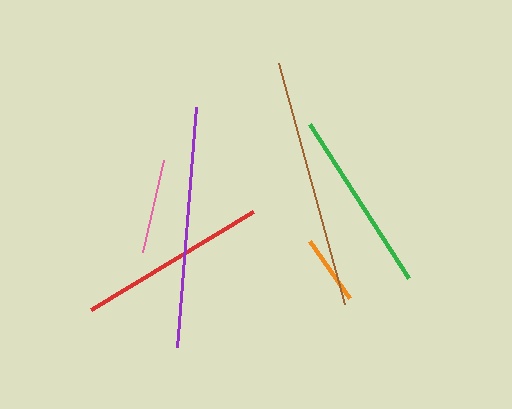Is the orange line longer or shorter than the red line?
The red line is longer than the orange line.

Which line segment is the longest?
The brown line is the longest at approximately 250 pixels.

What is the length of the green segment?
The green segment is approximately 183 pixels long.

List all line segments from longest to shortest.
From longest to shortest: brown, purple, red, green, pink, orange.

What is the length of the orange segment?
The orange segment is approximately 69 pixels long.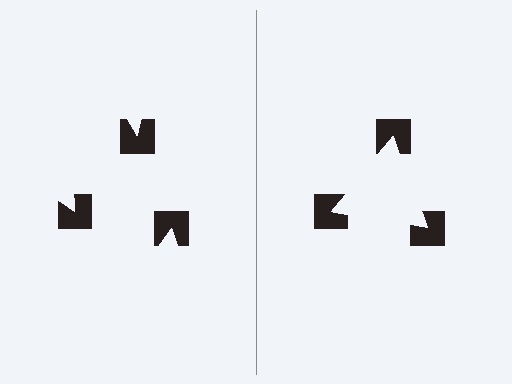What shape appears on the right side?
An illusory triangle.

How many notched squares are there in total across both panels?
6 — 3 on each side.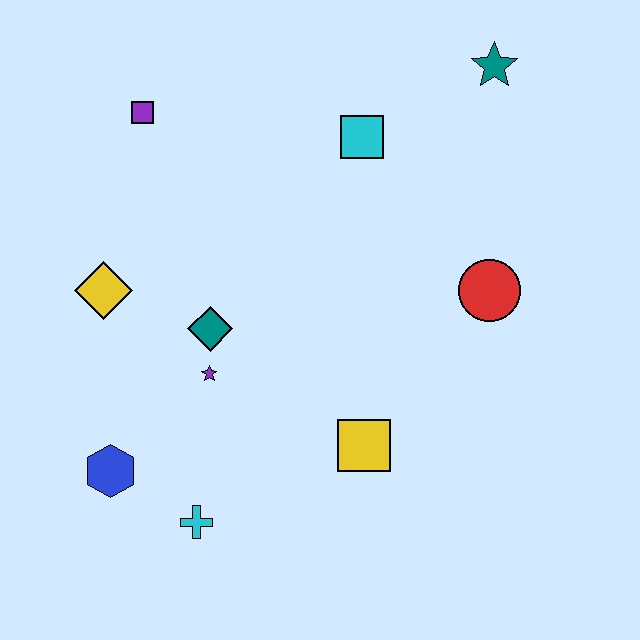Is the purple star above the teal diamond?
No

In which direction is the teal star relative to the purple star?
The teal star is above the purple star.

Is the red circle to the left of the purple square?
No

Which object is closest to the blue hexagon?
The cyan cross is closest to the blue hexagon.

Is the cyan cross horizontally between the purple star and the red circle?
No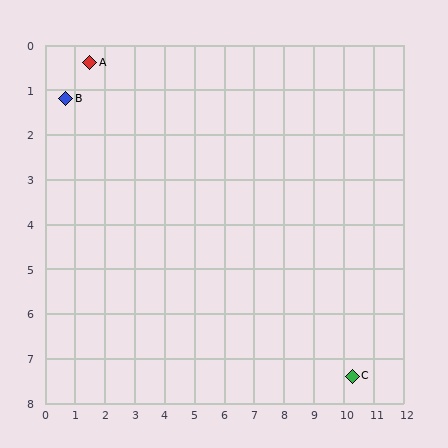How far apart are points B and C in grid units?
Points B and C are about 11.4 grid units apart.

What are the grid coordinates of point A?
Point A is at approximately (1.5, 0.4).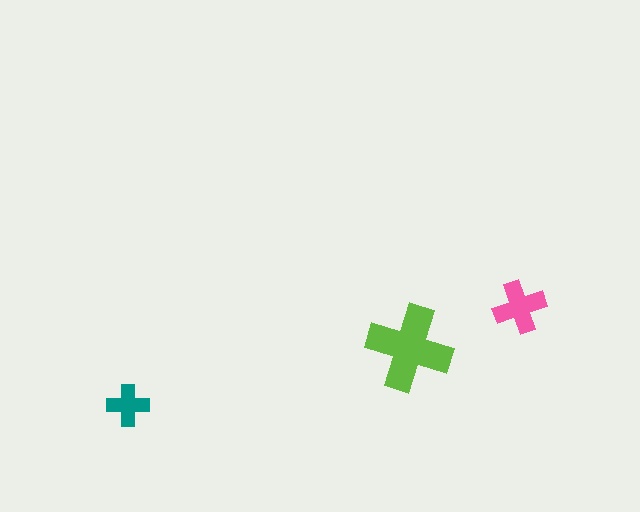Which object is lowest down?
The teal cross is bottommost.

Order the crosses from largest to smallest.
the lime one, the pink one, the teal one.